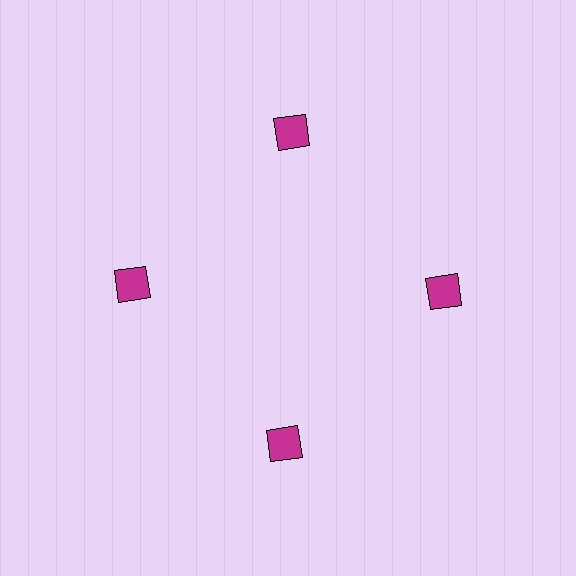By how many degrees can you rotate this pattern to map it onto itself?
The pattern maps onto itself every 90 degrees of rotation.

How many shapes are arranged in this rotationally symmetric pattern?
There are 4 shapes, arranged in 4 groups of 1.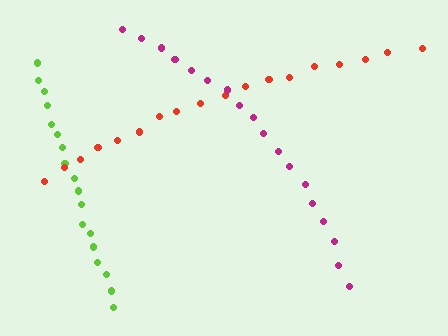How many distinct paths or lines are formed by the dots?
There are 3 distinct paths.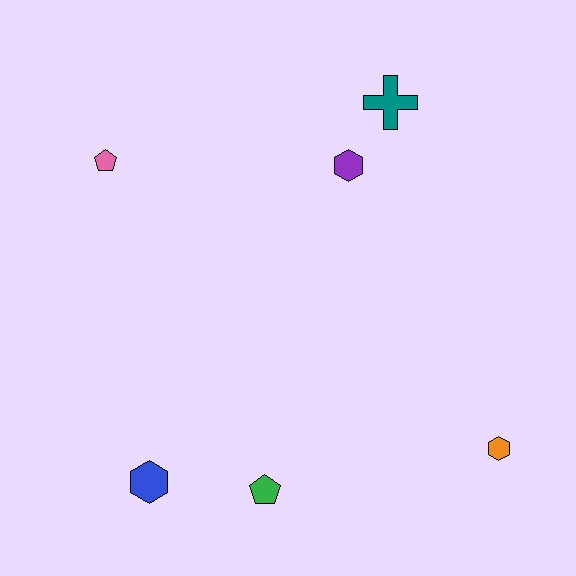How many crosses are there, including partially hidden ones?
There is 1 cross.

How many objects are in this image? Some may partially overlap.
There are 6 objects.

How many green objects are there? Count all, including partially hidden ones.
There is 1 green object.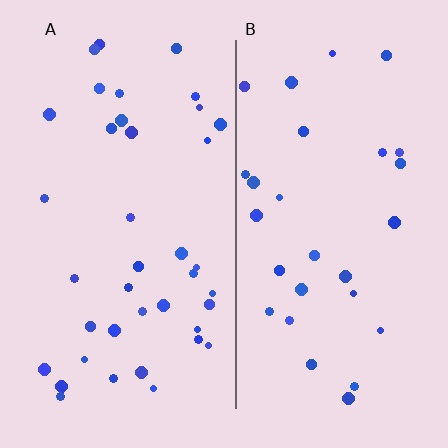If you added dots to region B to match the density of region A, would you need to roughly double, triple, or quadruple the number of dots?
Approximately double.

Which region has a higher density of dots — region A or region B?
A (the left).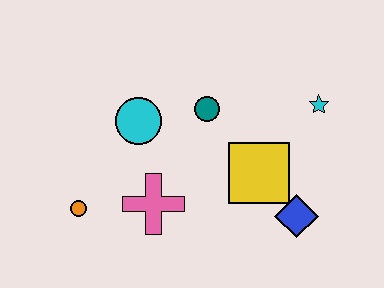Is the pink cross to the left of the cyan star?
Yes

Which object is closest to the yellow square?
The blue diamond is closest to the yellow square.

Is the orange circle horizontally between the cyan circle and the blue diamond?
No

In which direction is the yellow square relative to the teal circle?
The yellow square is below the teal circle.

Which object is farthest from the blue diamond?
The orange circle is farthest from the blue diamond.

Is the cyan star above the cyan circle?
Yes